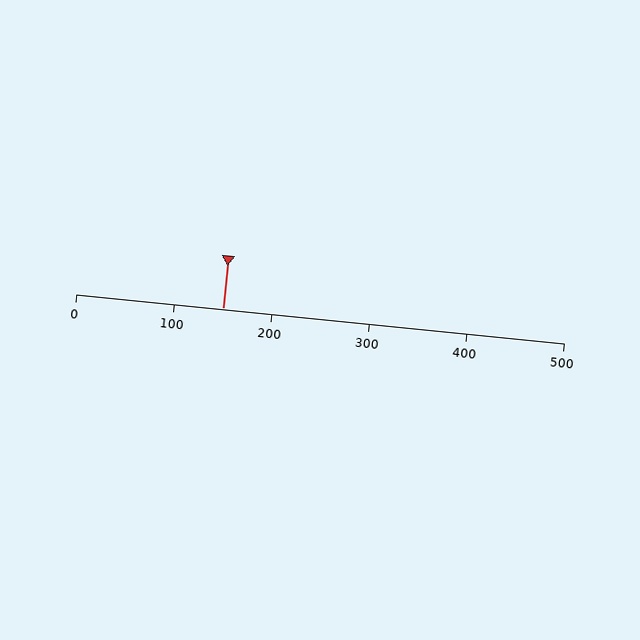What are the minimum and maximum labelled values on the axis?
The axis runs from 0 to 500.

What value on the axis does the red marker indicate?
The marker indicates approximately 150.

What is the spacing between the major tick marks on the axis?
The major ticks are spaced 100 apart.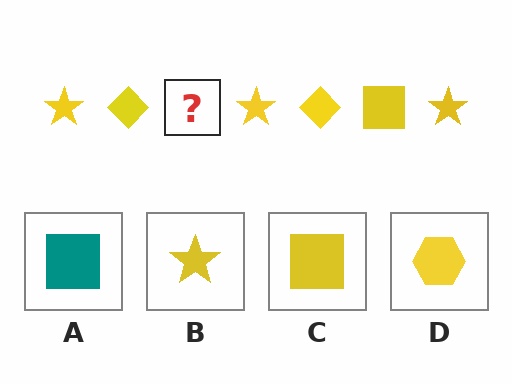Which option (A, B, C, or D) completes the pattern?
C.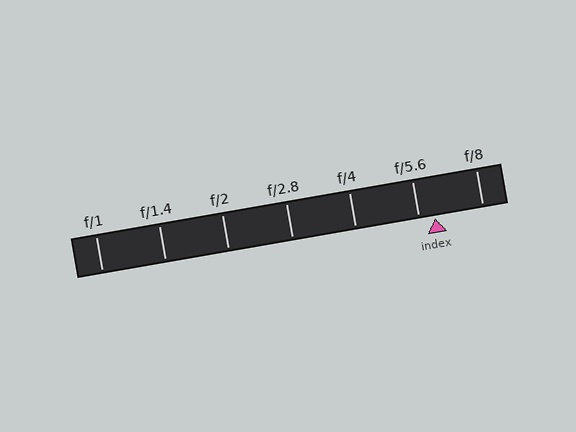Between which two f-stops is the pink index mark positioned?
The index mark is between f/5.6 and f/8.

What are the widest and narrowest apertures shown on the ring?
The widest aperture shown is f/1 and the narrowest is f/8.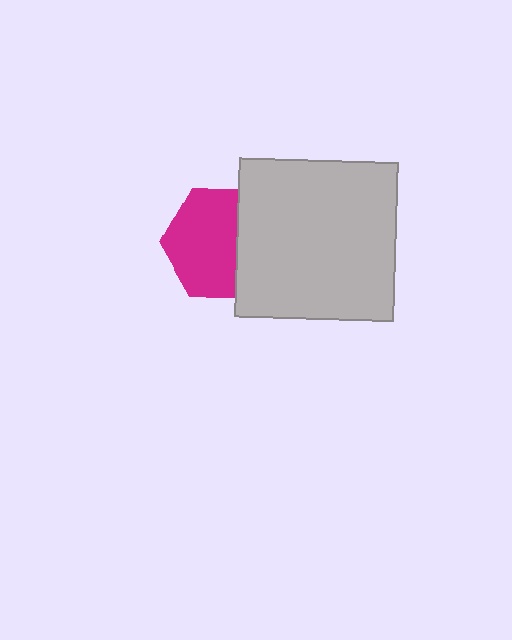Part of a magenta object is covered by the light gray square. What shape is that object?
It is a hexagon.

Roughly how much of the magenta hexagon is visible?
About half of it is visible (roughly 65%).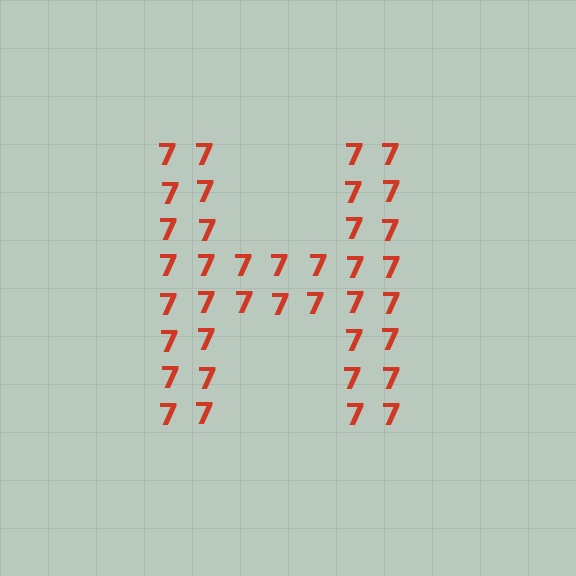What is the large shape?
The large shape is the letter H.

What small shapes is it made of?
It is made of small digit 7's.